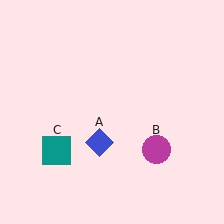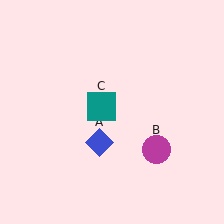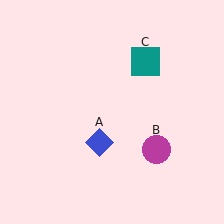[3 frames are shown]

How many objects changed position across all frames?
1 object changed position: teal square (object C).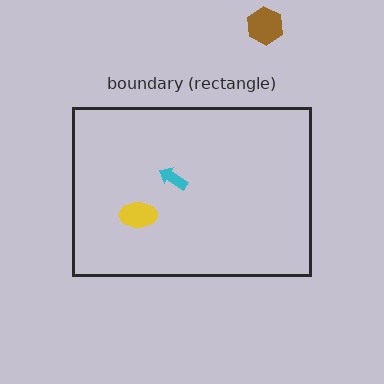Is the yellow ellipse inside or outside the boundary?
Inside.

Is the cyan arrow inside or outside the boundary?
Inside.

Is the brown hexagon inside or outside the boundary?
Outside.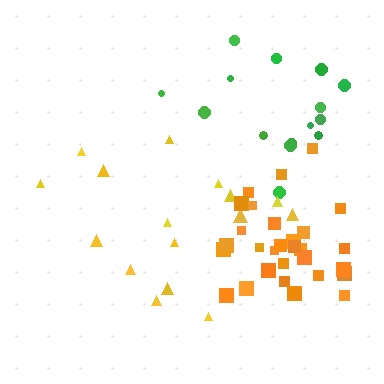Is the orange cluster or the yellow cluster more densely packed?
Orange.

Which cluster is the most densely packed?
Orange.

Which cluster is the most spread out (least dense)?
Yellow.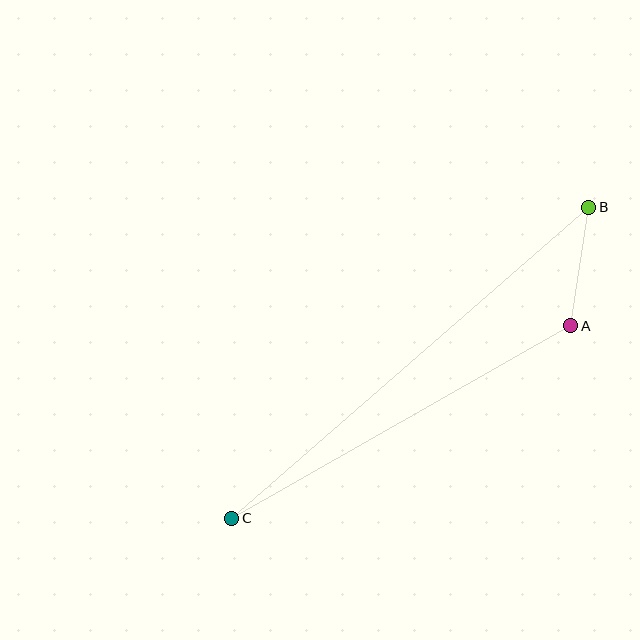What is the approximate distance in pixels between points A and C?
The distance between A and C is approximately 390 pixels.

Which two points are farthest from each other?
Points B and C are farthest from each other.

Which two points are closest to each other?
Points A and B are closest to each other.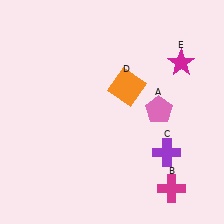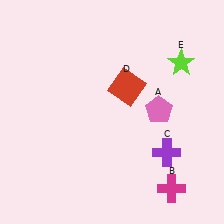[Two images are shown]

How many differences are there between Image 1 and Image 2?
There are 2 differences between the two images.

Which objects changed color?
D changed from orange to red. E changed from magenta to lime.